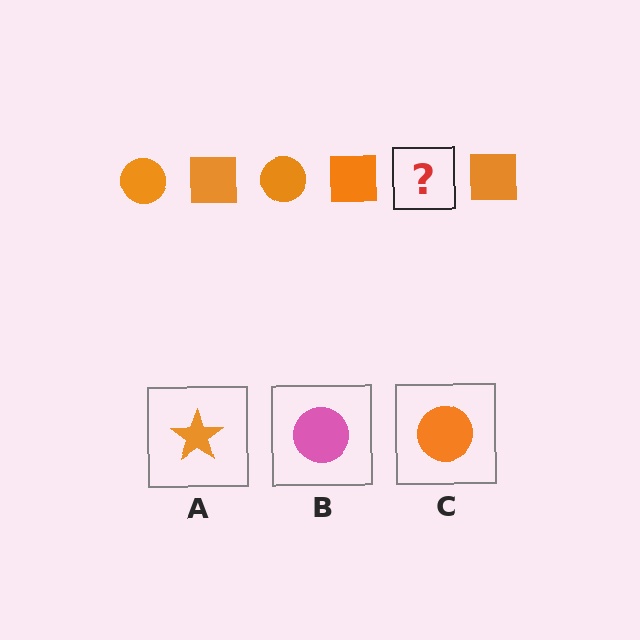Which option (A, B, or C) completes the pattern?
C.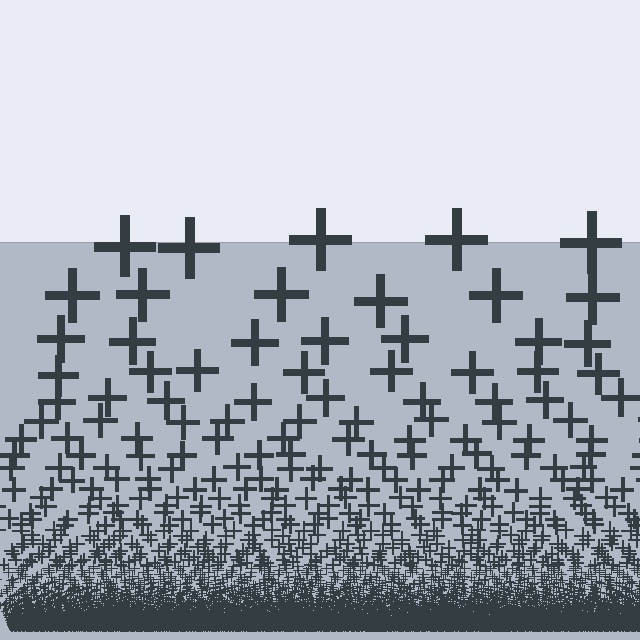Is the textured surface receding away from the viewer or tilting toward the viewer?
The surface appears to tilt toward the viewer. Texture elements get larger and sparser toward the top.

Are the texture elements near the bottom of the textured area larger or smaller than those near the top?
Smaller. The gradient is inverted — elements near the bottom are smaller and denser.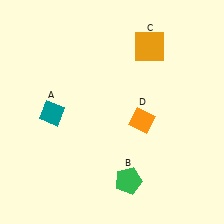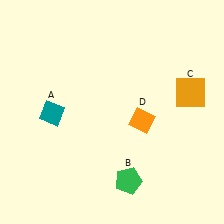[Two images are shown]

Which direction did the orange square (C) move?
The orange square (C) moved down.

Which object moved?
The orange square (C) moved down.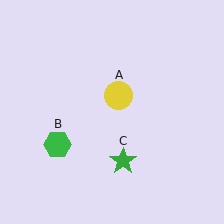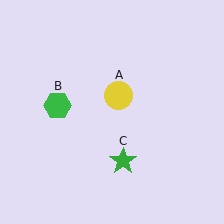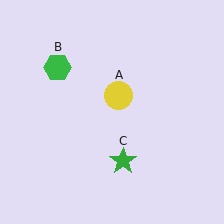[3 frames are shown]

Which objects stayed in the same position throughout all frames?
Yellow circle (object A) and green star (object C) remained stationary.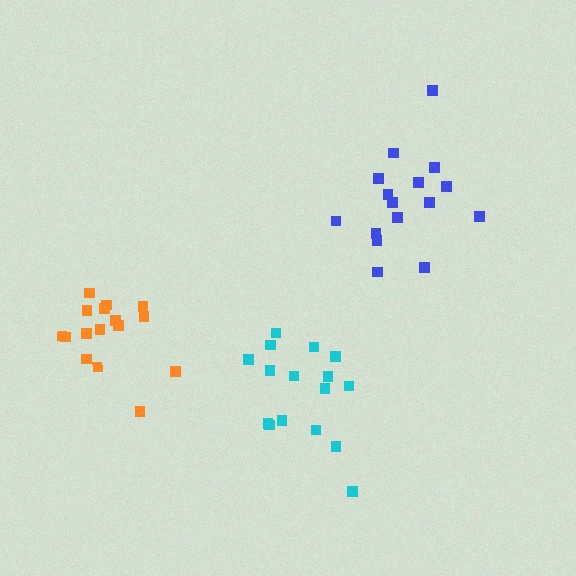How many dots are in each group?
Group 1: 16 dots, Group 2: 16 dots, Group 3: 16 dots (48 total).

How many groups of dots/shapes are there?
There are 3 groups.